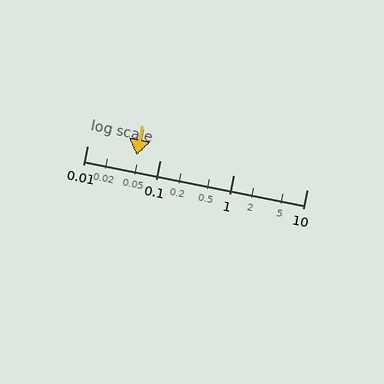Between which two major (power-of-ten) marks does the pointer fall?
The pointer is between 0.01 and 0.1.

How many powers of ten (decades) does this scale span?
The scale spans 3 decades, from 0.01 to 10.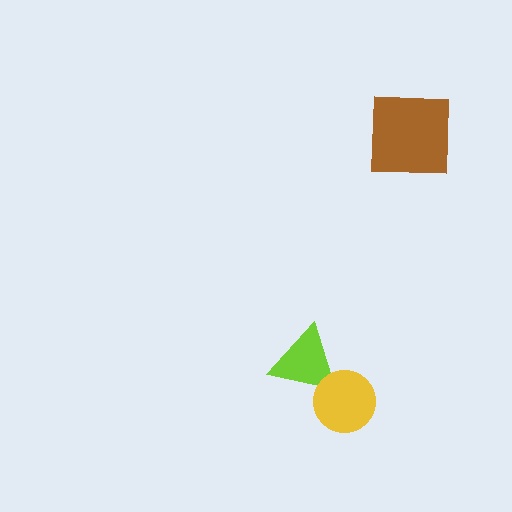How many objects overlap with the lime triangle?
1 object overlaps with the lime triangle.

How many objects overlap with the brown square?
0 objects overlap with the brown square.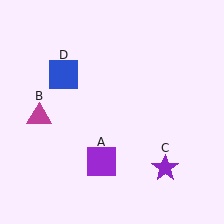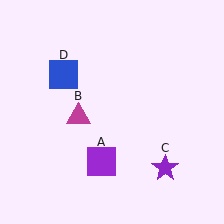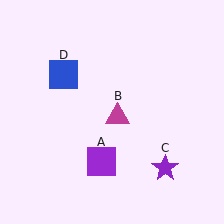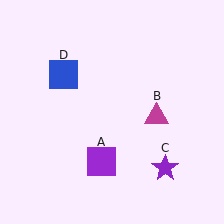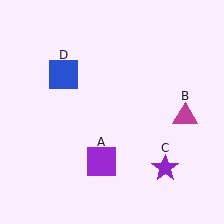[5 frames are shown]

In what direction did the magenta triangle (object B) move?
The magenta triangle (object B) moved right.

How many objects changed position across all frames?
1 object changed position: magenta triangle (object B).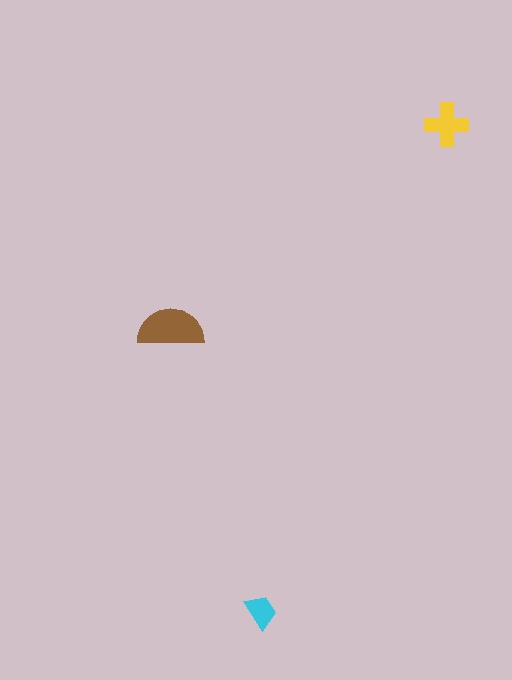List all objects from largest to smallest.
The brown semicircle, the yellow cross, the cyan trapezoid.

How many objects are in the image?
There are 3 objects in the image.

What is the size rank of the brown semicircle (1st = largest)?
1st.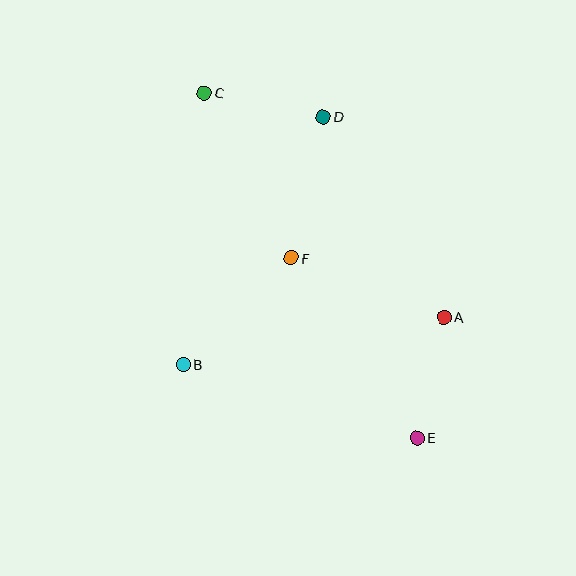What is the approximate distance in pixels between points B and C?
The distance between B and C is approximately 272 pixels.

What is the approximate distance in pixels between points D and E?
The distance between D and E is approximately 335 pixels.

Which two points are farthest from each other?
Points C and E are farthest from each other.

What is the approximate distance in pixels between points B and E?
The distance between B and E is approximately 245 pixels.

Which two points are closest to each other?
Points C and D are closest to each other.